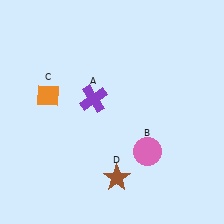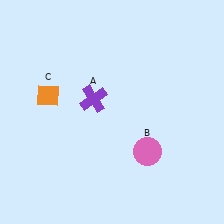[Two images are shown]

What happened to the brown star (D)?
The brown star (D) was removed in Image 2. It was in the bottom-right area of Image 1.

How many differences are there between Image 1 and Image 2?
There is 1 difference between the two images.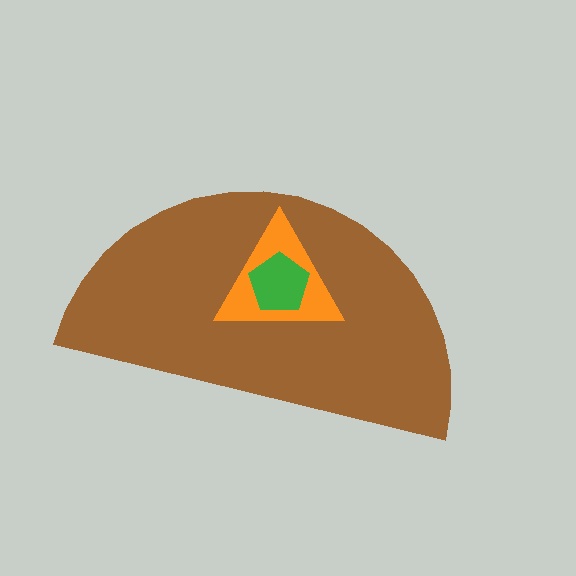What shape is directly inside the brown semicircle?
The orange triangle.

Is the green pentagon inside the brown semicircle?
Yes.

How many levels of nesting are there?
3.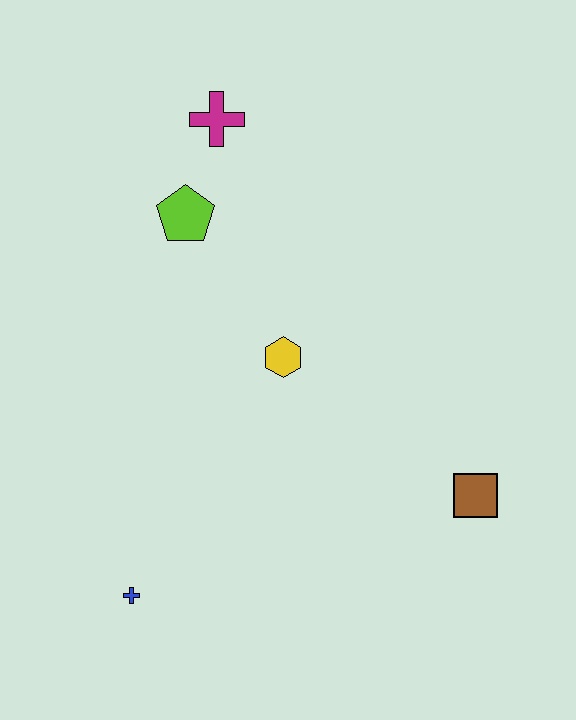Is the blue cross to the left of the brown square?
Yes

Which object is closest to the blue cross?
The yellow hexagon is closest to the blue cross.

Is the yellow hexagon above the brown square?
Yes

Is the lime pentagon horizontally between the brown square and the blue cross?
Yes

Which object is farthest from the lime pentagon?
The brown square is farthest from the lime pentagon.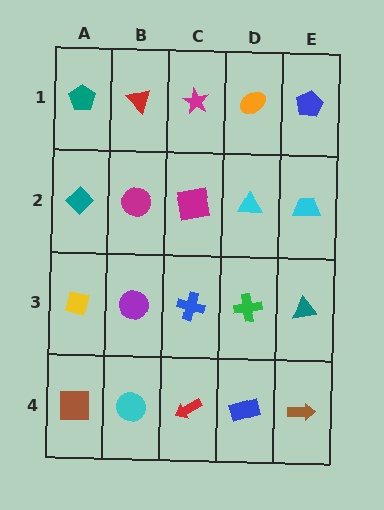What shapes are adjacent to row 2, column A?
A teal pentagon (row 1, column A), a yellow square (row 3, column A), a magenta circle (row 2, column B).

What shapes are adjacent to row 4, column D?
A green cross (row 3, column D), a red arrow (row 4, column C), a brown arrow (row 4, column E).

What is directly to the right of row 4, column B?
A red arrow.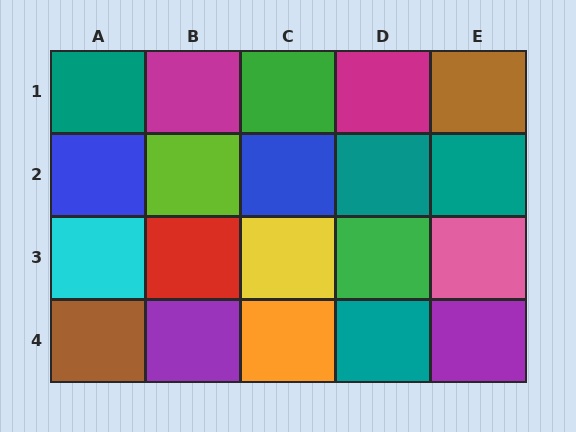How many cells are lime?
1 cell is lime.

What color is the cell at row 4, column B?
Purple.